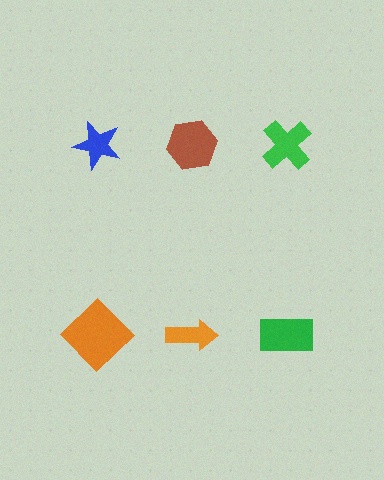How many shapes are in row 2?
3 shapes.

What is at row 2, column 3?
A green rectangle.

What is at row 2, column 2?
An orange arrow.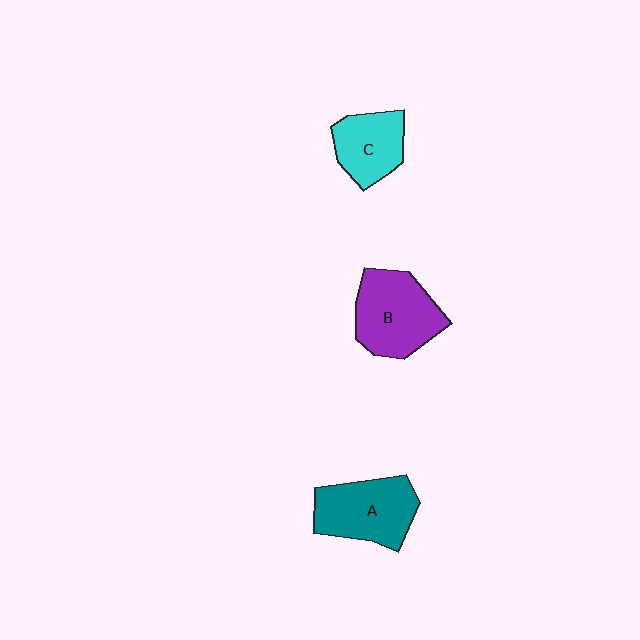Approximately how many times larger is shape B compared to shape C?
Approximately 1.4 times.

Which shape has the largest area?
Shape B (purple).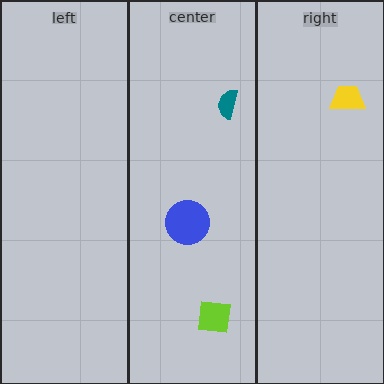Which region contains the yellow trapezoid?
The right region.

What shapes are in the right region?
The yellow trapezoid.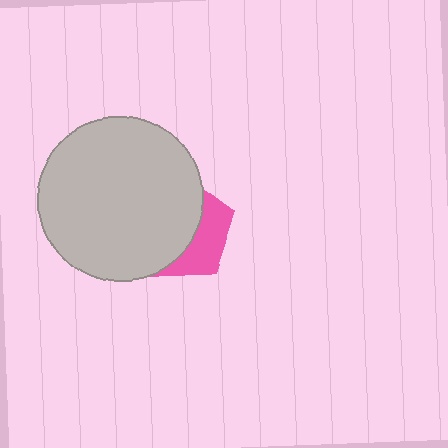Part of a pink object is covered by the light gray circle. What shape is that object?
It is a pentagon.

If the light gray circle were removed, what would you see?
You would see the complete pink pentagon.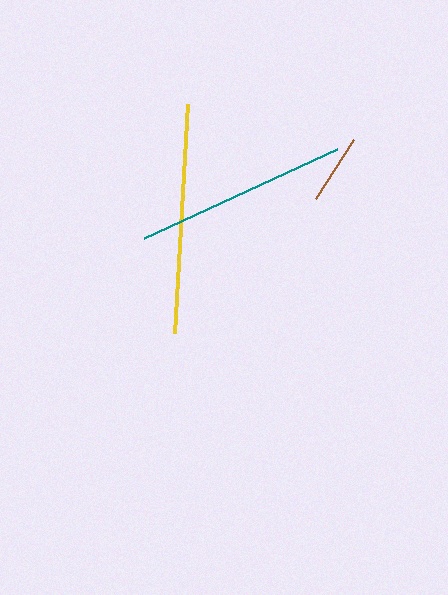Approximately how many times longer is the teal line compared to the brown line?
The teal line is approximately 3.0 times the length of the brown line.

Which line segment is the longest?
The yellow line is the longest at approximately 229 pixels.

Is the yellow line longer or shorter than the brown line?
The yellow line is longer than the brown line.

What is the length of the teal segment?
The teal segment is approximately 212 pixels long.